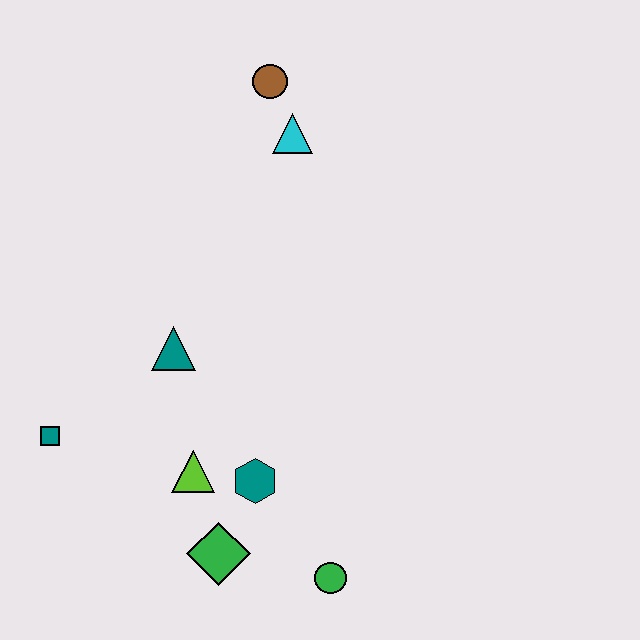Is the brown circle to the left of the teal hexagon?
No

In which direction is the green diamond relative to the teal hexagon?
The green diamond is below the teal hexagon.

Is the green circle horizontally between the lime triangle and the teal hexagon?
No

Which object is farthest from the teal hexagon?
The brown circle is farthest from the teal hexagon.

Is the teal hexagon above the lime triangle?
No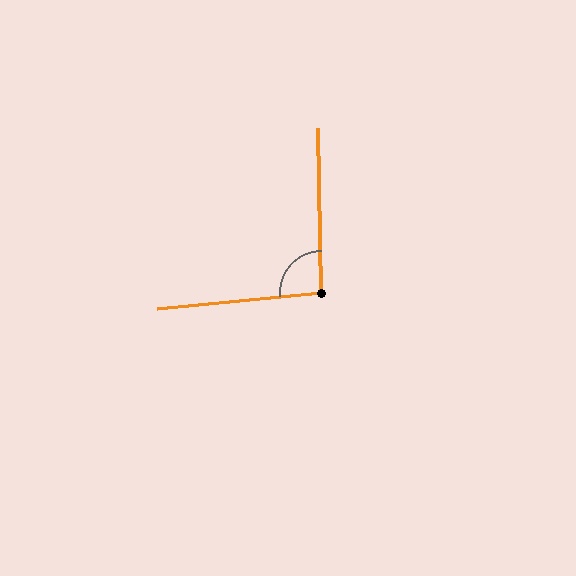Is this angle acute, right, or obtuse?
It is approximately a right angle.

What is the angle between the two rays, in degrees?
Approximately 95 degrees.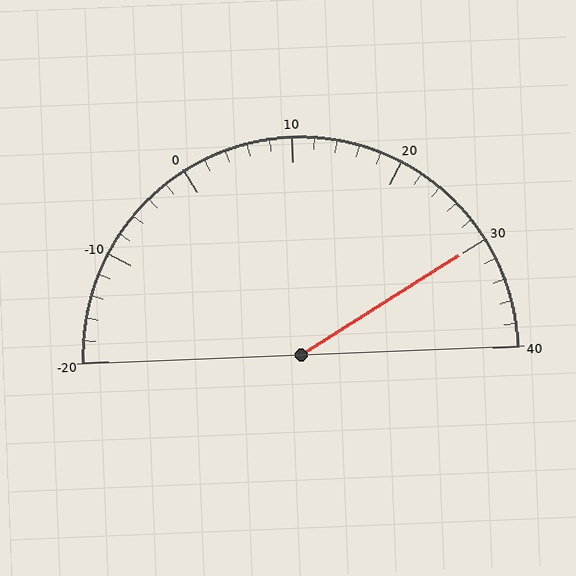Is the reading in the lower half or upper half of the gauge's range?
The reading is in the upper half of the range (-20 to 40).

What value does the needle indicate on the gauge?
The needle indicates approximately 30.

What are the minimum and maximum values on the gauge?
The gauge ranges from -20 to 40.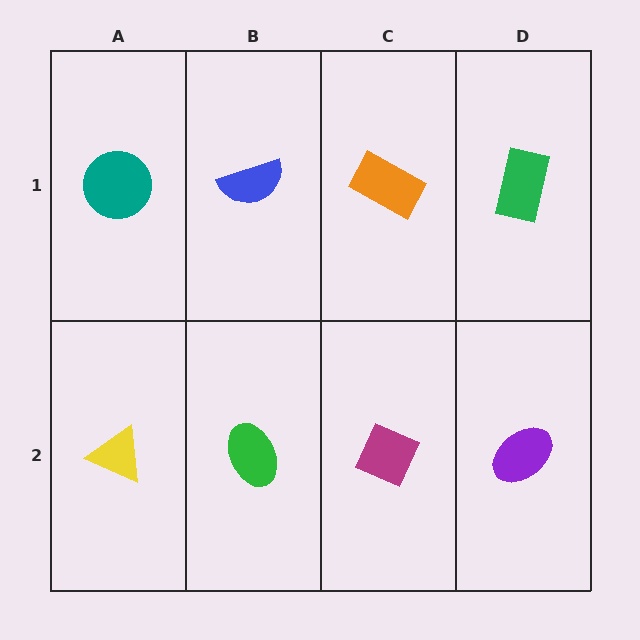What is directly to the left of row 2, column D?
A magenta diamond.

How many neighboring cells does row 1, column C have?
3.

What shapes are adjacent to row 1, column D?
A purple ellipse (row 2, column D), an orange rectangle (row 1, column C).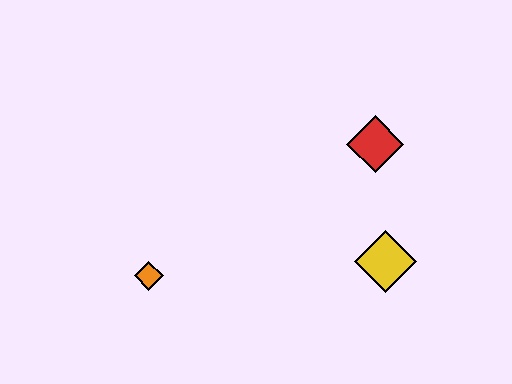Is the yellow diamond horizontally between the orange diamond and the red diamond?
No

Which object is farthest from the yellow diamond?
The orange diamond is farthest from the yellow diamond.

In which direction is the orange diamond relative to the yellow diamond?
The orange diamond is to the left of the yellow diamond.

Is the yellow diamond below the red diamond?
Yes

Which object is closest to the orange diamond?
The yellow diamond is closest to the orange diamond.